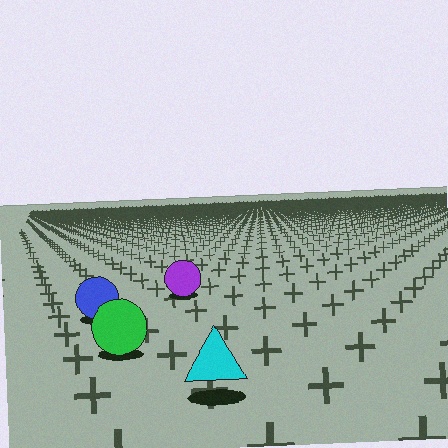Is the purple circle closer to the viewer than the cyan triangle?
No. The cyan triangle is closer — you can tell from the texture gradient: the ground texture is coarser near it.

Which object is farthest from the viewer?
The purple circle is farthest from the viewer. It appears smaller and the ground texture around it is denser.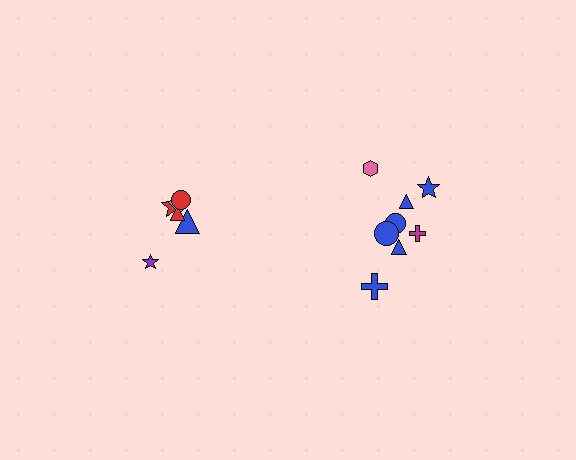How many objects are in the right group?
There are 8 objects.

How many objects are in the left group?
There are 6 objects.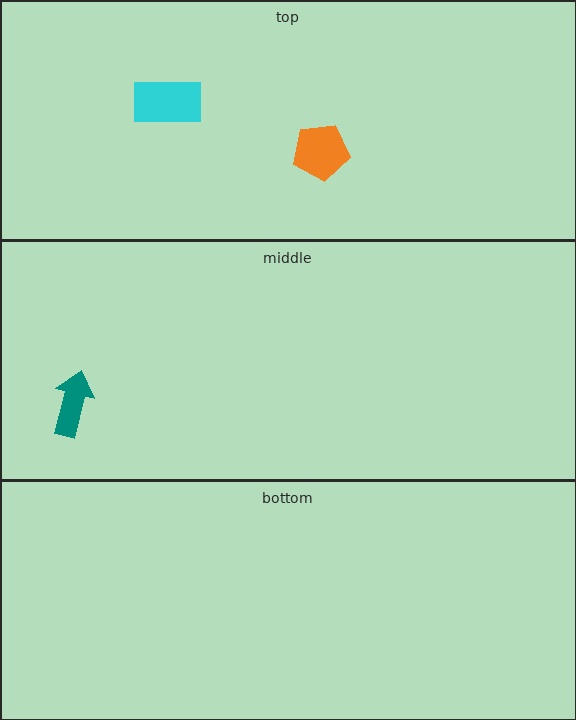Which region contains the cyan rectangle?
The top region.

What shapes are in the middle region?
The teal arrow.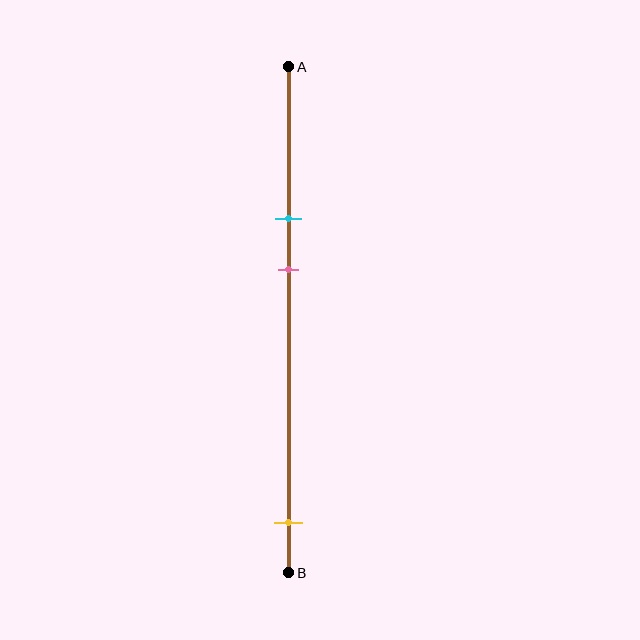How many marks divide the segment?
There are 3 marks dividing the segment.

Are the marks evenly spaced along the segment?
No, the marks are not evenly spaced.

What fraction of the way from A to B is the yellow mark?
The yellow mark is approximately 90% (0.9) of the way from A to B.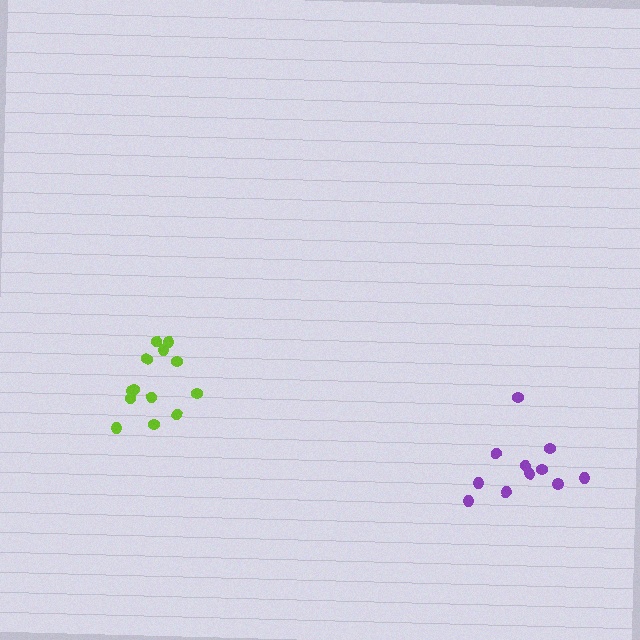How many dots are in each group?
Group 1: 11 dots, Group 2: 13 dots (24 total).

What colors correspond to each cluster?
The clusters are colored: purple, lime.